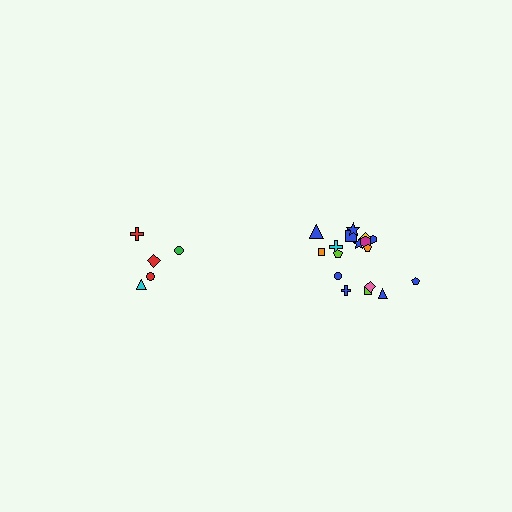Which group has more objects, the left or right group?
The right group.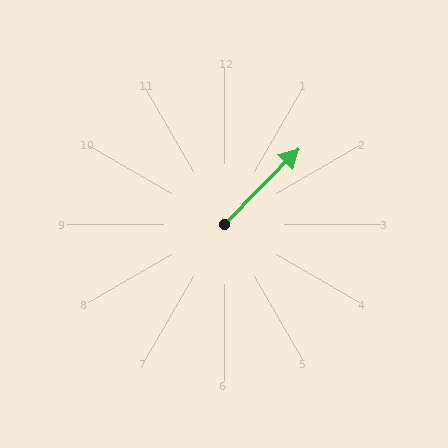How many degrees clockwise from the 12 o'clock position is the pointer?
Approximately 45 degrees.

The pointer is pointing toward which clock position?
Roughly 1 o'clock.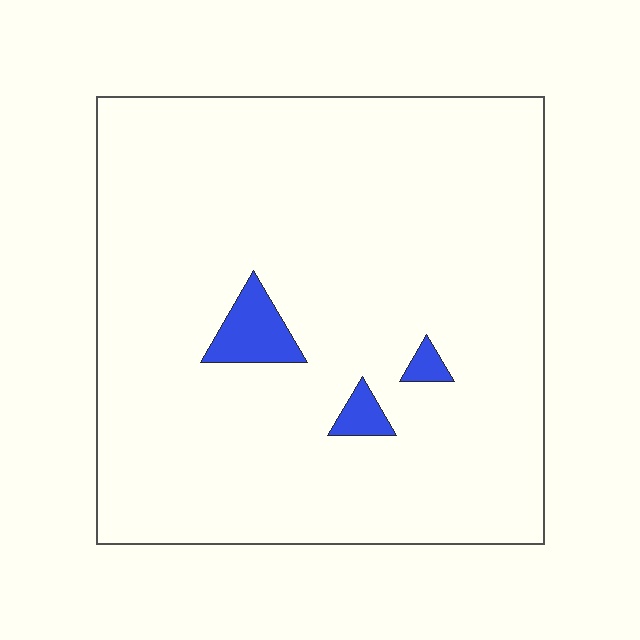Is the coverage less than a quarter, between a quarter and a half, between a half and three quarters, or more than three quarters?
Less than a quarter.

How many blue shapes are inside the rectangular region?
3.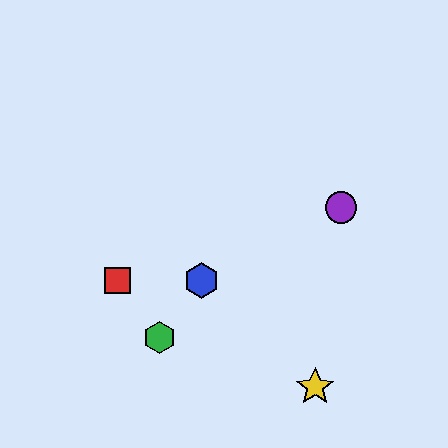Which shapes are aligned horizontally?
The red square, the blue hexagon are aligned horizontally.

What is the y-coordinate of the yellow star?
The yellow star is at y≈387.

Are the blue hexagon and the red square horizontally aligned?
Yes, both are at y≈280.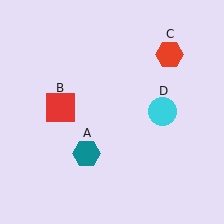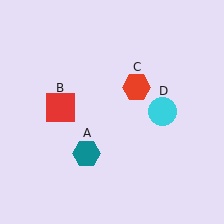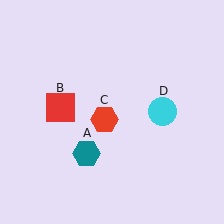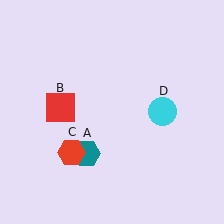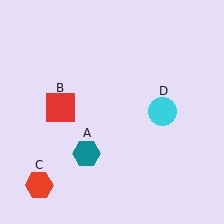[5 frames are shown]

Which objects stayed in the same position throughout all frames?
Teal hexagon (object A) and red square (object B) and cyan circle (object D) remained stationary.